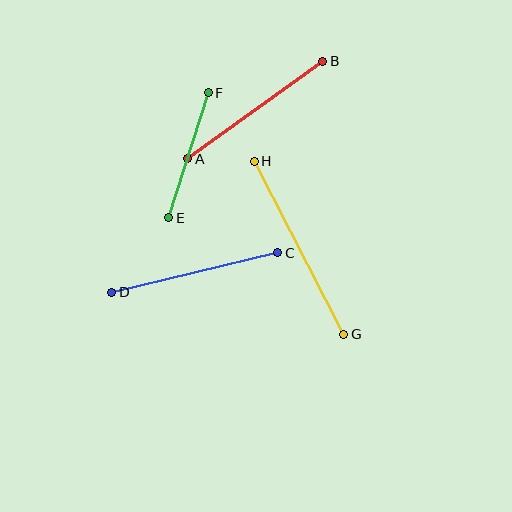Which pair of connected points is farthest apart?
Points G and H are farthest apart.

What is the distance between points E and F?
The distance is approximately 131 pixels.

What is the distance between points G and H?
The distance is approximately 195 pixels.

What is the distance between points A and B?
The distance is approximately 167 pixels.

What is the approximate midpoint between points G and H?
The midpoint is at approximately (299, 248) pixels.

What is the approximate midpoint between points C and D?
The midpoint is at approximately (195, 272) pixels.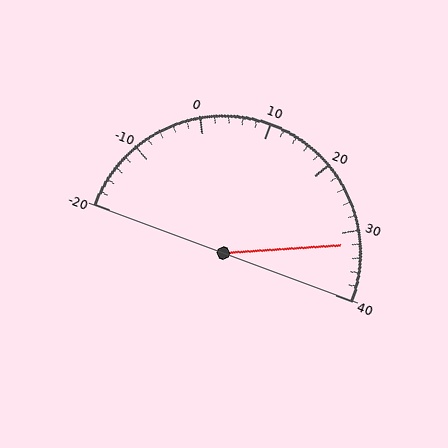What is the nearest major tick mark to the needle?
The nearest major tick mark is 30.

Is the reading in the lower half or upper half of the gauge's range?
The reading is in the upper half of the range (-20 to 40).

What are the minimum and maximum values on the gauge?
The gauge ranges from -20 to 40.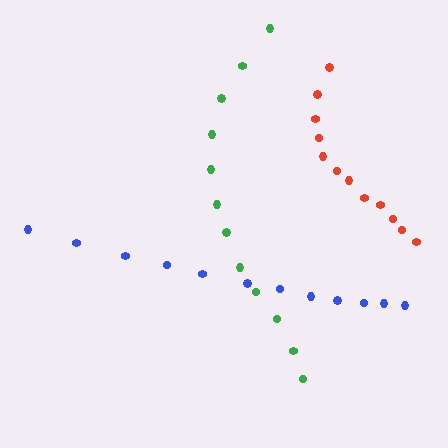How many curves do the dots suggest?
There are 3 distinct paths.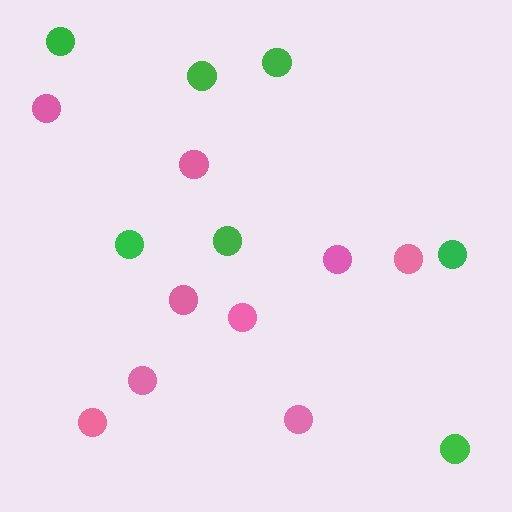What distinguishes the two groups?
There are 2 groups: one group of pink circles (9) and one group of green circles (7).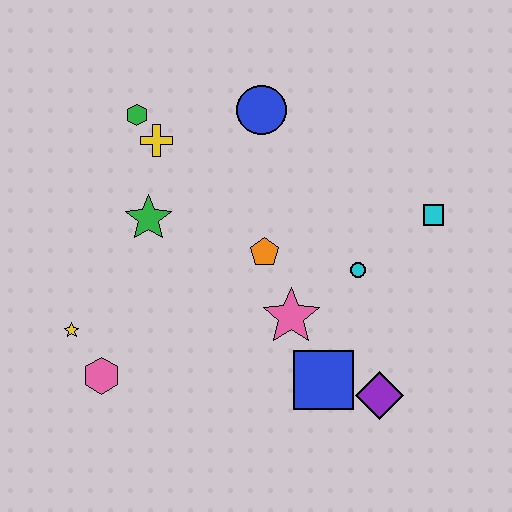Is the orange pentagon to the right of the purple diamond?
No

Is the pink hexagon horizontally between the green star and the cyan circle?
No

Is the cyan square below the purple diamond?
No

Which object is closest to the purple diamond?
The blue square is closest to the purple diamond.